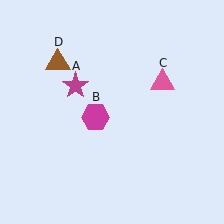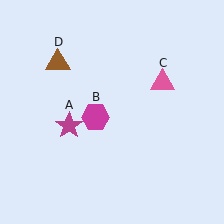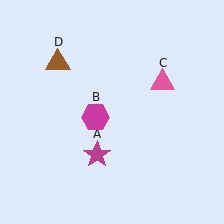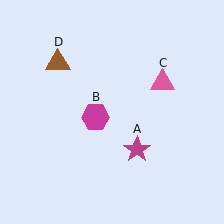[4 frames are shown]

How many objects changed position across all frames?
1 object changed position: magenta star (object A).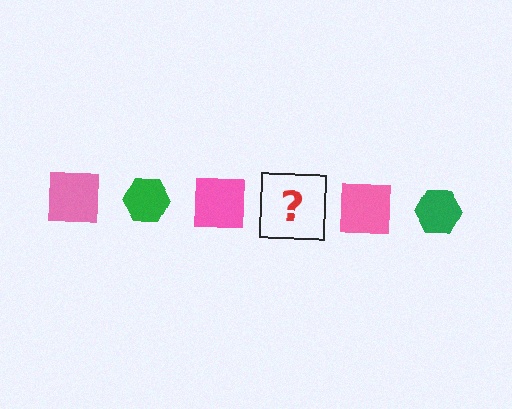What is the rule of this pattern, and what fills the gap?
The rule is that the pattern alternates between pink square and green hexagon. The gap should be filled with a green hexagon.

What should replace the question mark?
The question mark should be replaced with a green hexagon.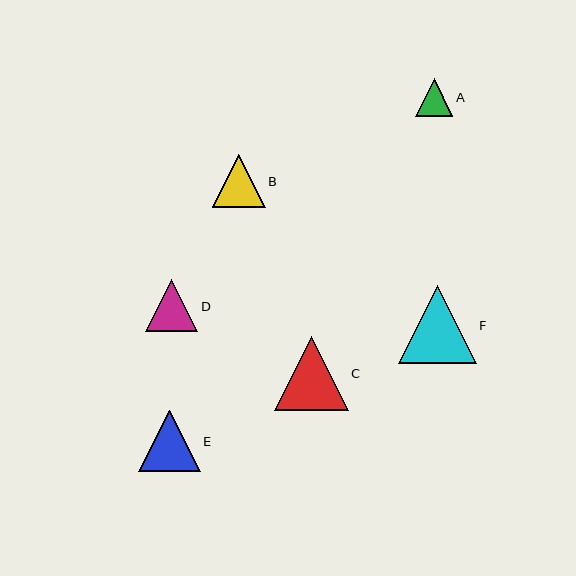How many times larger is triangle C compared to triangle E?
Triangle C is approximately 1.2 times the size of triangle E.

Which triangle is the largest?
Triangle F is the largest with a size of approximately 77 pixels.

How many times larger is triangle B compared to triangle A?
Triangle B is approximately 1.4 times the size of triangle A.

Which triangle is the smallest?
Triangle A is the smallest with a size of approximately 37 pixels.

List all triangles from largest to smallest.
From largest to smallest: F, C, E, B, D, A.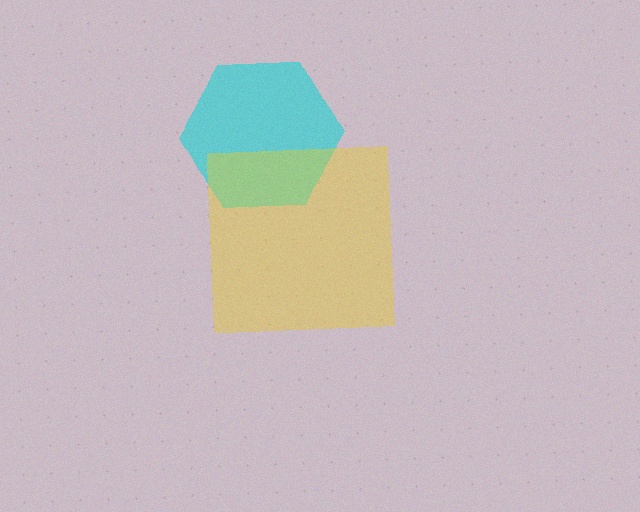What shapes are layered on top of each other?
The layered shapes are: a cyan hexagon, a yellow square.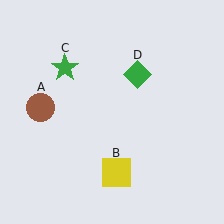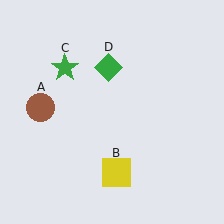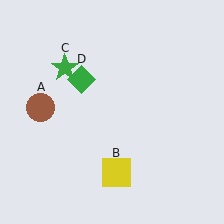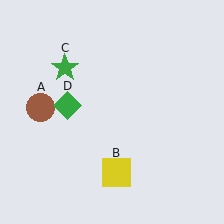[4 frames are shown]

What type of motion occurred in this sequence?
The green diamond (object D) rotated counterclockwise around the center of the scene.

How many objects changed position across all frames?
1 object changed position: green diamond (object D).